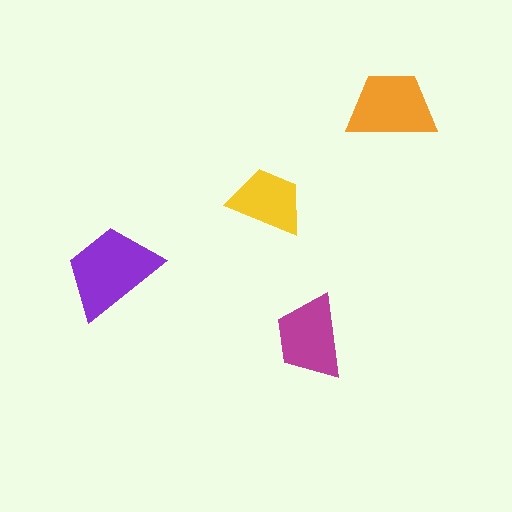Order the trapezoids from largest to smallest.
the purple one, the orange one, the magenta one, the yellow one.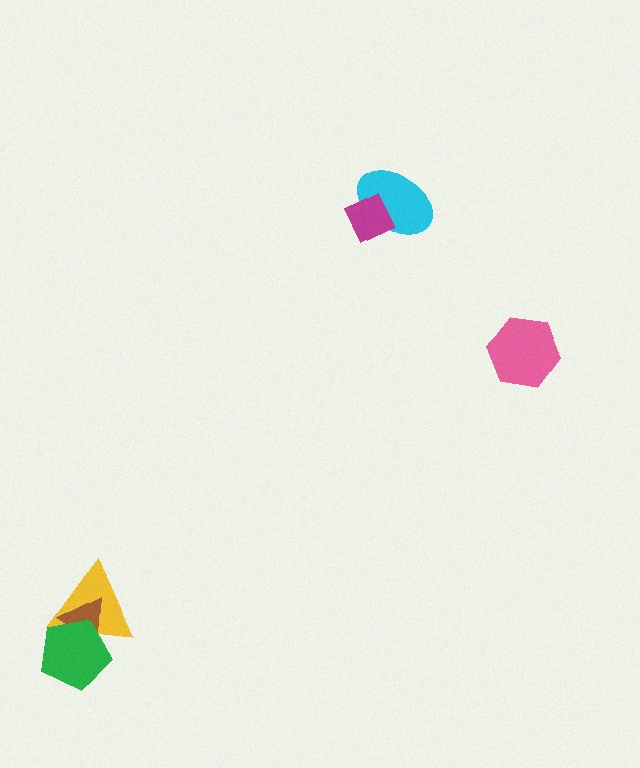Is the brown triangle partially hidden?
Yes, it is partially covered by another shape.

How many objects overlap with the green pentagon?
2 objects overlap with the green pentagon.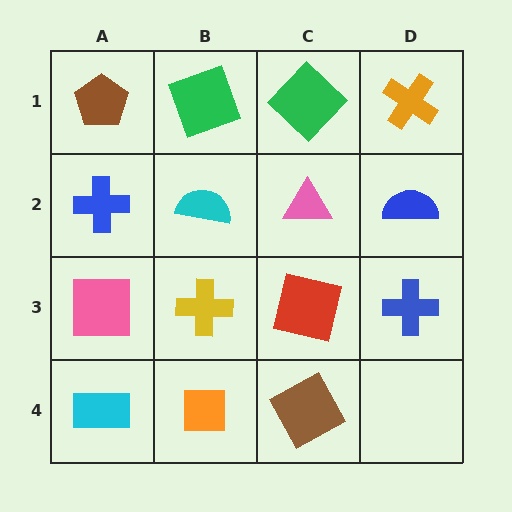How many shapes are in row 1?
4 shapes.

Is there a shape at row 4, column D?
No, that cell is empty.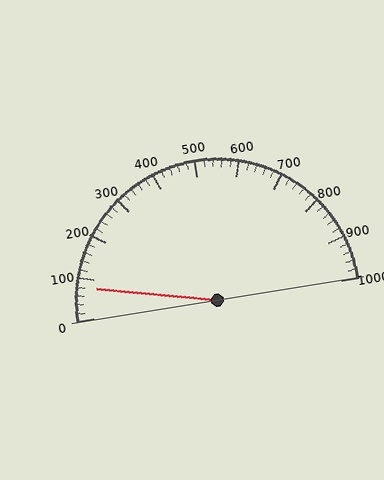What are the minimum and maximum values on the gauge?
The gauge ranges from 0 to 1000.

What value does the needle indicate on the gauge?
The needle indicates approximately 80.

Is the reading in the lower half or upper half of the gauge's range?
The reading is in the lower half of the range (0 to 1000).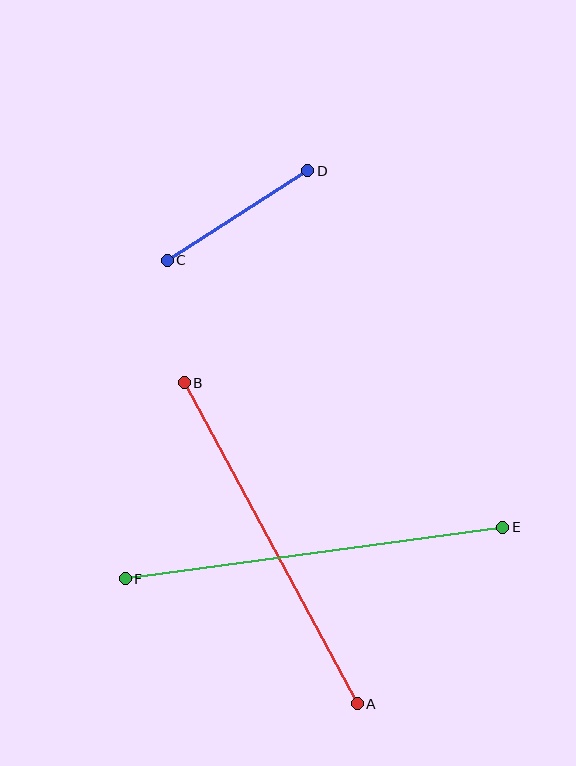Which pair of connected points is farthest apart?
Points E and F are farthest apart.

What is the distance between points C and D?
The distance is approximately 167 pixels.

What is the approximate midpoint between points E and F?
The midpoint is at approximately (314, 553) pixels.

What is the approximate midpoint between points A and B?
The midpoint is at approximately (271, 543) pixels.